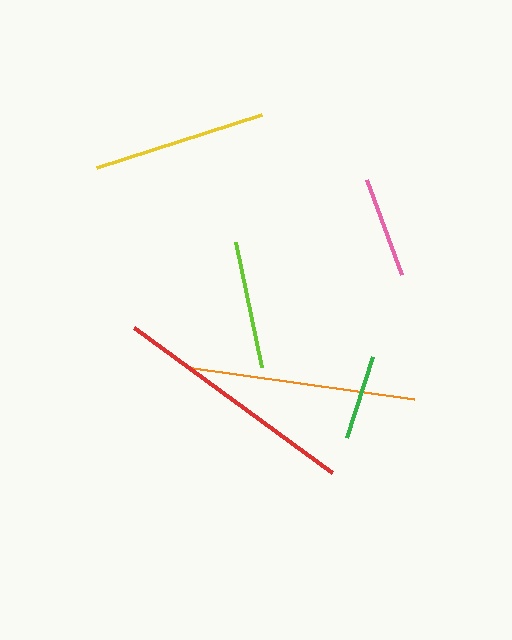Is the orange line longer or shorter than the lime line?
The orange line is longer than the lime line.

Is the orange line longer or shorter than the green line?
The orange line is longer than the green line.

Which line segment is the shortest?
The green line is the shortest at approximately 85 pixels.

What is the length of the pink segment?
The pink segment is approximately 101 pixels long.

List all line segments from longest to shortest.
From longest to shortest: red, orange, yellow, lime, pink, green.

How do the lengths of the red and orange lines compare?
The red and orange lines are approximately the same length.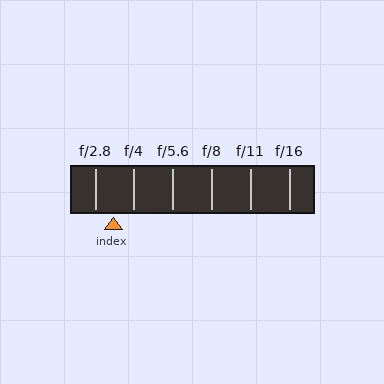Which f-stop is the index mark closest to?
The index mark is closest to f/2.8.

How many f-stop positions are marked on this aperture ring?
There are 6 f-stop positions marked.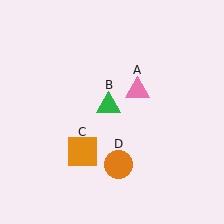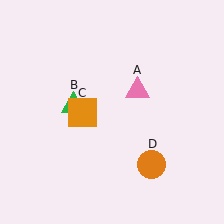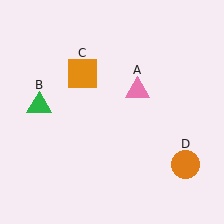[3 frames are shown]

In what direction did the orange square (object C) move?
The orange square (object C) moved up.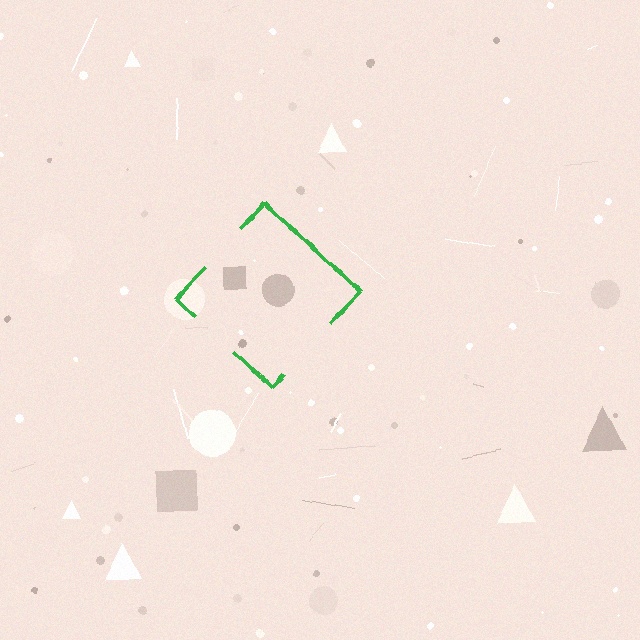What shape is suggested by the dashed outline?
The dashed outline suggests a diamond.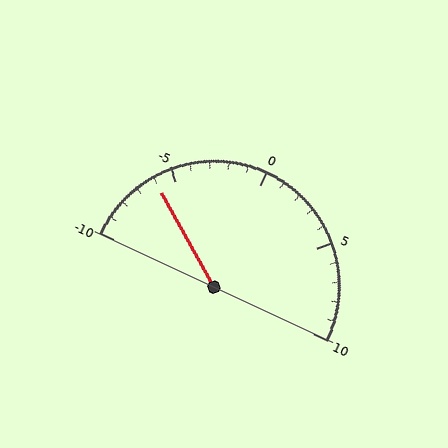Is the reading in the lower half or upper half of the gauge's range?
The reading is in the lower half of the range (-10 to 10).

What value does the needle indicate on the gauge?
The needle indicates approximately -6.